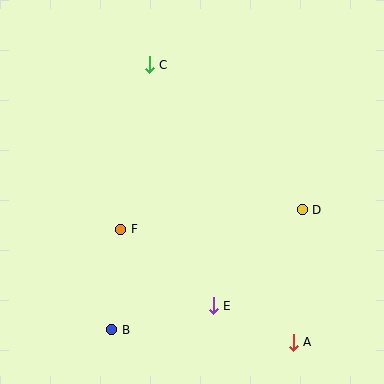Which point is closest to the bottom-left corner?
Point B is closest to the bottom-left corner.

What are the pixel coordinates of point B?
Point B is at (112, 330).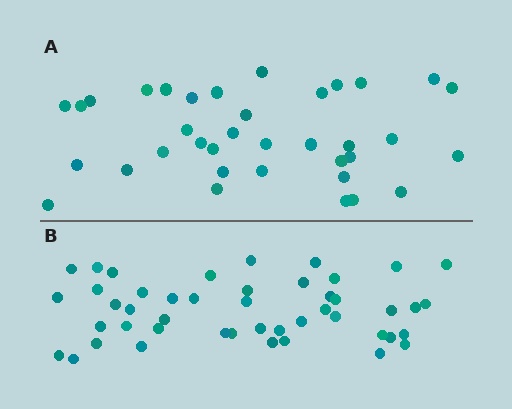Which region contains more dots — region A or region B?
Region B (the bottom region) has more dots.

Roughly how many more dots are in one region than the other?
Region B has roughly 10 or so more dots than region A.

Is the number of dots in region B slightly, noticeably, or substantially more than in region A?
Region B has noticeably more, but not dramatically so. The ratio is roughly 1.3 to 1.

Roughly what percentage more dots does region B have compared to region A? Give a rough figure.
About 30% more.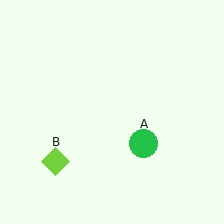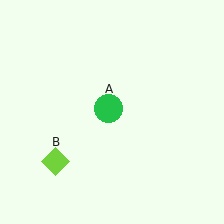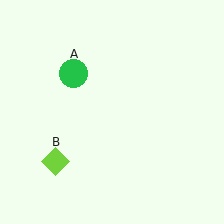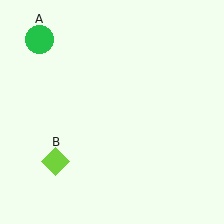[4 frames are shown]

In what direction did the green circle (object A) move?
The green circle (object A) moved up and to the left.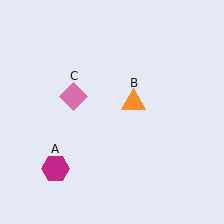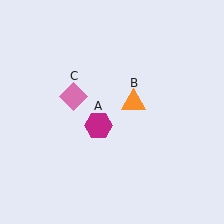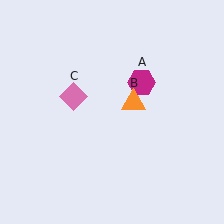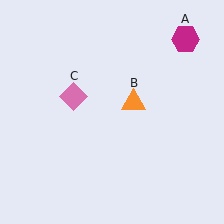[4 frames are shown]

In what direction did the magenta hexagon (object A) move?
The magenta hexagon (object A) moved up and to the right.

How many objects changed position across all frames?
1 object changed position: magenta hexagon (object A).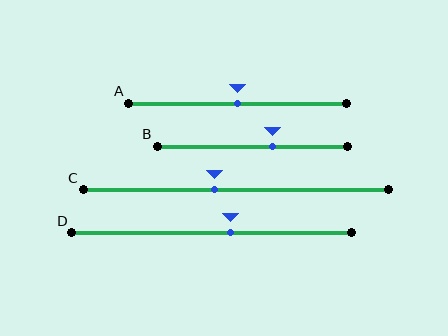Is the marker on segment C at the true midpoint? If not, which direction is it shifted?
No, the marker on segment C is shifted to the left by about 7% of the segment length.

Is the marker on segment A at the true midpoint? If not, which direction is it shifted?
Yes, the marker on segment A is at the true midpoint.